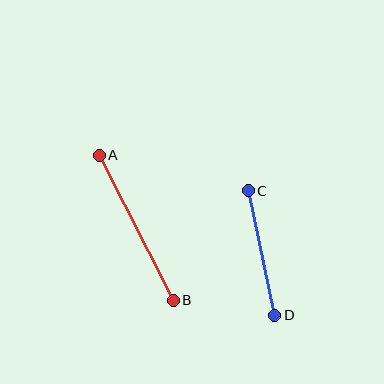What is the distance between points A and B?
The distance is approximately 163 pixels.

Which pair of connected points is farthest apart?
Points A and B are farthest apart.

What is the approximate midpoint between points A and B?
The midpoint is at approximately (136, 228) pixels.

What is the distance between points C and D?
The distance is approximately 127 pixels.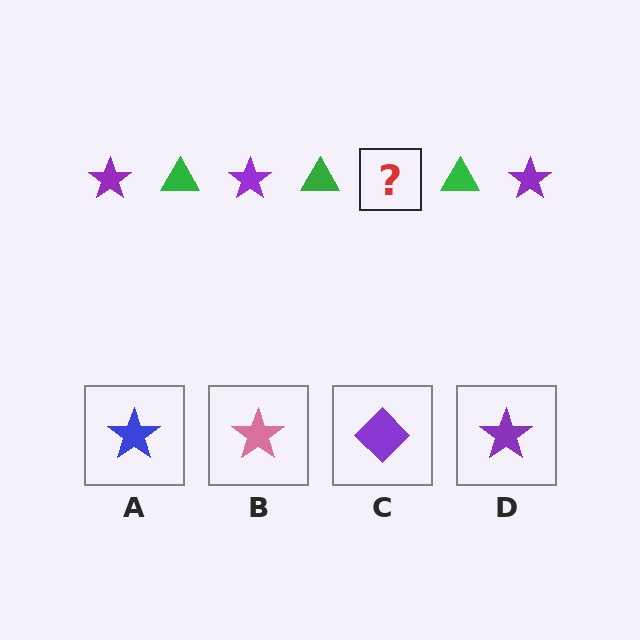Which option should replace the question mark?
Option D.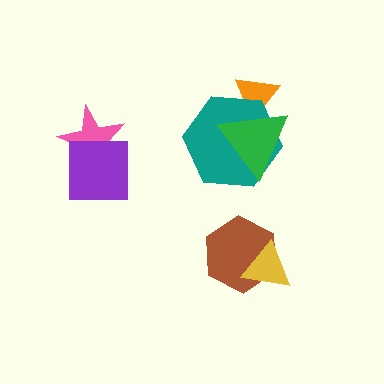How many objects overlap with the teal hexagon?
2 objects overlap with the teal hexagon.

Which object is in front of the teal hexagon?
The green triangle is in front of the teal hexagon.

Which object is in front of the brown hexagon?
The yellow triangle is in front of the brown hexagon.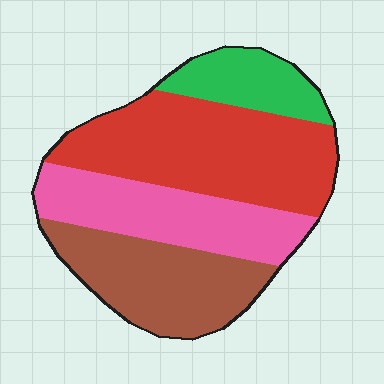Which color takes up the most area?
Red, at roughly 35%.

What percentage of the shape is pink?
Pink takes up about one quarter (1/4) of the shape.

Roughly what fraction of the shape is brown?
Brown takes up about one quarter (1/4) of the shape.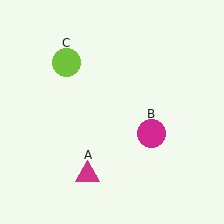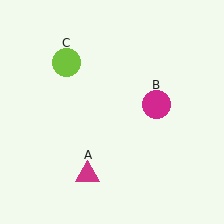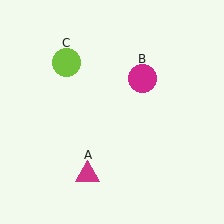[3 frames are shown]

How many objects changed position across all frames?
1 object changed position: magenta circle (object B).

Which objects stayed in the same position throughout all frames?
Magenta triangle (object A) and lime circle (object C) remained stationary.